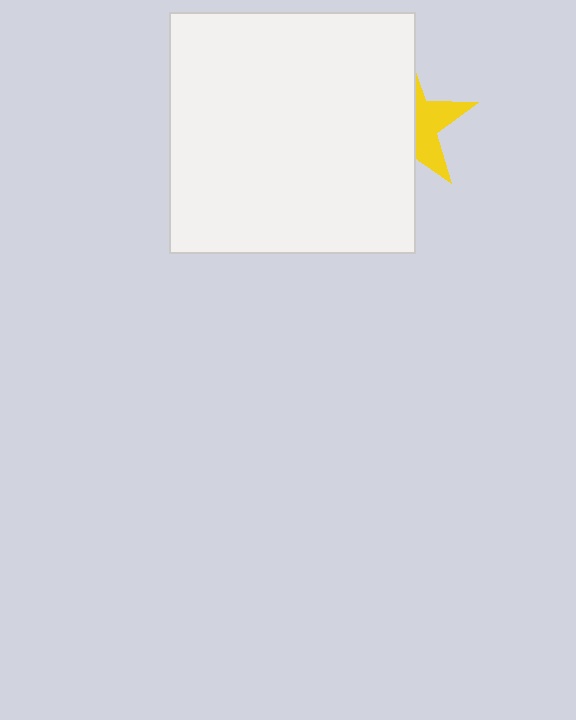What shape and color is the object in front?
The object in front is a white rectangle.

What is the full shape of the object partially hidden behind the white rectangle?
The partially hidden object is a yellow star.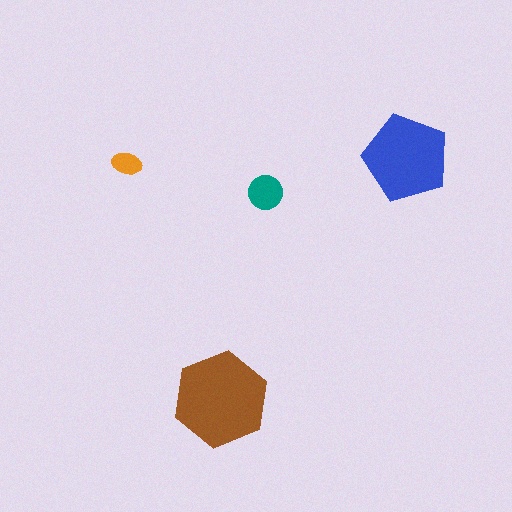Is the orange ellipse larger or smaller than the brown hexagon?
Smaller.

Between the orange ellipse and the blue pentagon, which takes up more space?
The blue pentagon.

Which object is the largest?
The brown hexagon.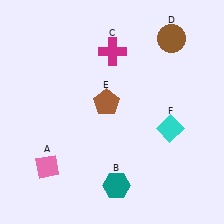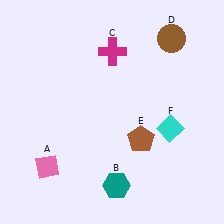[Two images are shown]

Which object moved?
The brown pentagon (E) moved down.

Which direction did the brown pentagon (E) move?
The brown pentagon (E) moved down.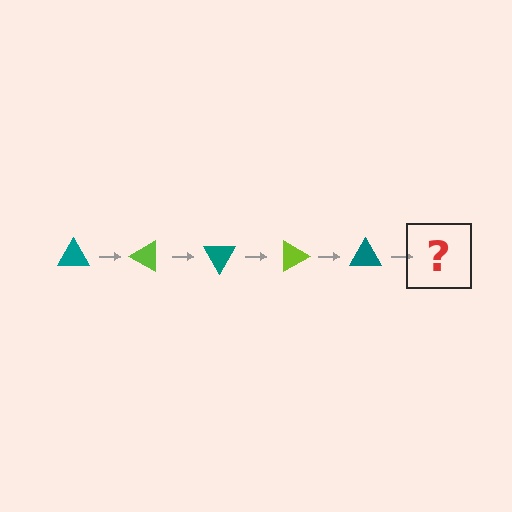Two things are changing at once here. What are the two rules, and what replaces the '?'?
The two rules are that it rotates 30 degrees each step and the color cycles through teal and lime. The '?' should be a lime triangle, rotated 150 degrees from the start.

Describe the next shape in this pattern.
It should be a lime triangle, rotated 150 degrees from the start.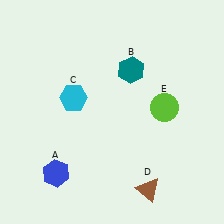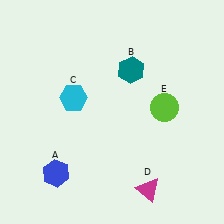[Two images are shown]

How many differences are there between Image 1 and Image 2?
There is 1 difference between the two images.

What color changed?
The triangle (D) changed from brown in Image 1 to magenta in Image 2.